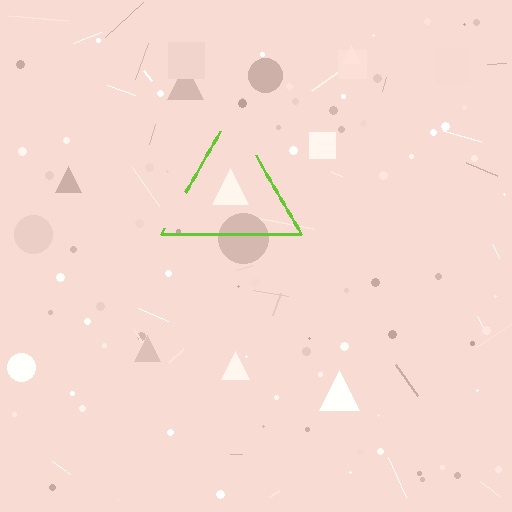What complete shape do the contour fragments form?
The contour fragments form a triangle.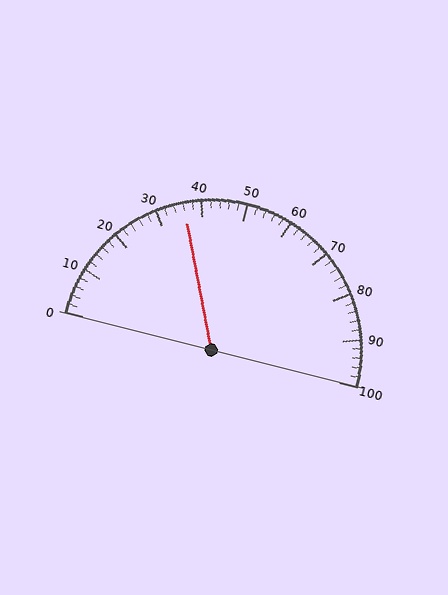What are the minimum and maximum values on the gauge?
The gauge ranges from 0 to 100.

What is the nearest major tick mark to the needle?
The nearest major tick mark is 40.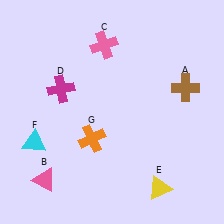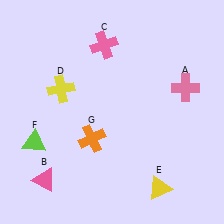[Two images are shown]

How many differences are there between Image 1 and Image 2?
There are 3 differences between the two images.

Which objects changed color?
A changed from brown to pink. D changed from magenta to yellow. F changed from cyan to lime.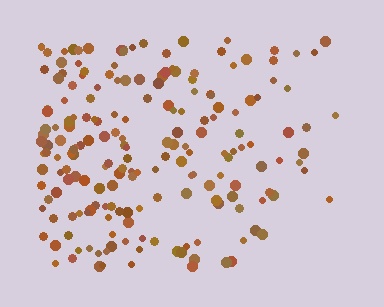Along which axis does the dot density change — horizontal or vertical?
Horizontal.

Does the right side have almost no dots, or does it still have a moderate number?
Still a moderate number, just noticeably fewer than the left.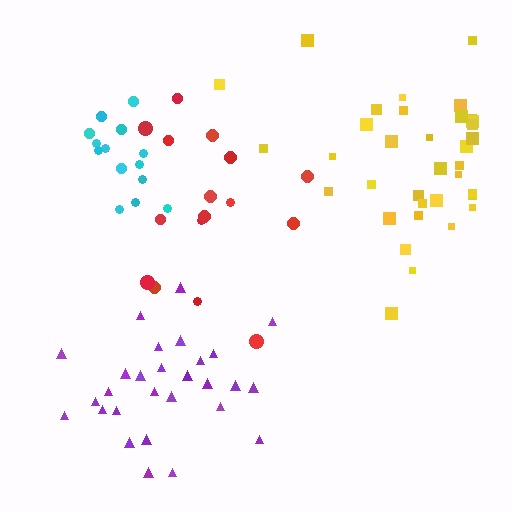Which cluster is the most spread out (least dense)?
Red.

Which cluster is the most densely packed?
Cyan.